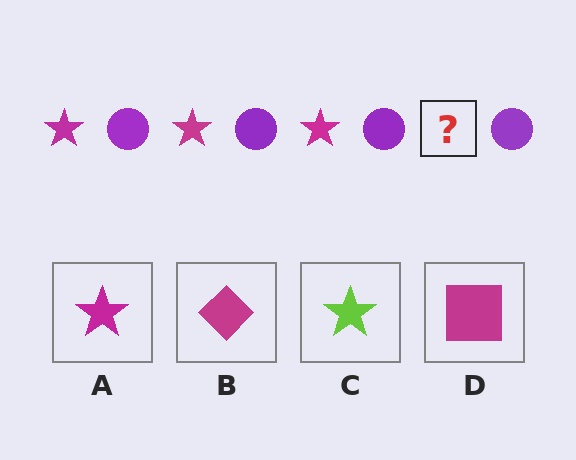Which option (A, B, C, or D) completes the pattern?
A.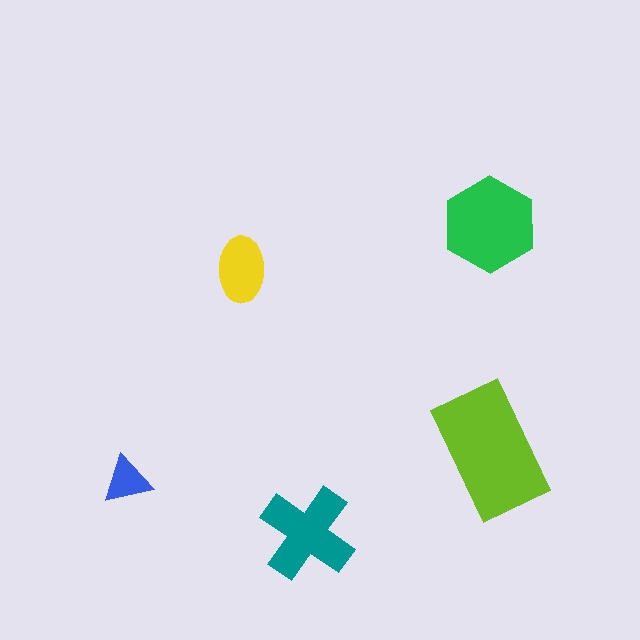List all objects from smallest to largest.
The blue triangle, the yellow ellipse, the teal cross, the green hexagon, the lime rectangle.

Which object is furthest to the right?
The lime rectangle is rightmost.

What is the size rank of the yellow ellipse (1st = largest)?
4th.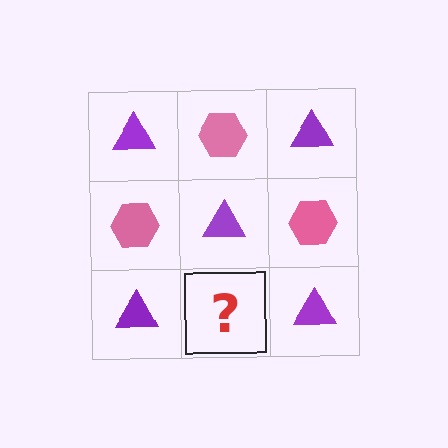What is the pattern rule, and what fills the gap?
The rule is that it alternates purple triangle and pink hexagon in a checkerboard pattern. The gap should be filled with a pink hexagon.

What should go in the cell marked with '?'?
The missing cell should contain a pink hexagon.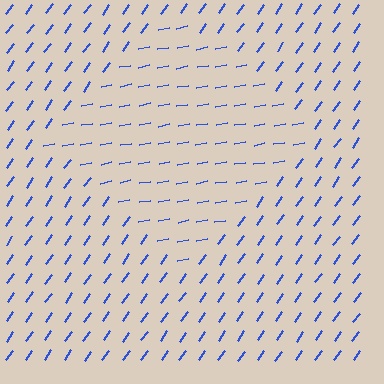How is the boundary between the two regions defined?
The boundary is defined purely by a change in line orientation (approximately 45 degrees difference). All lines are the same color and thickness.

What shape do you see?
I see a diamond.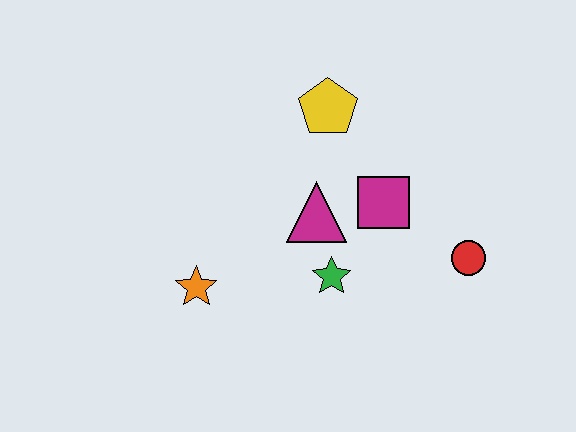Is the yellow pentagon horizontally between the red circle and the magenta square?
No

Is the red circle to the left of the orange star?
No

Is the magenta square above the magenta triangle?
Yes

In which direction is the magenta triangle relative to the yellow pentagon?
The magenta triangle is below the yellow pentagon.